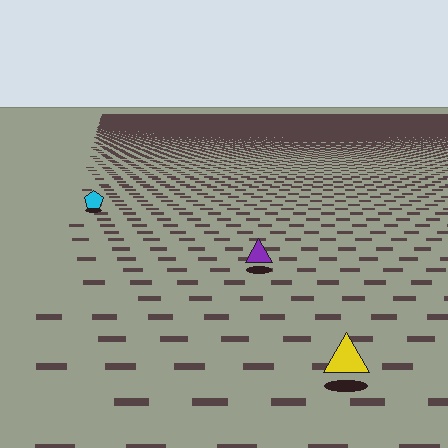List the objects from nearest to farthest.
From nearest to farthest: the yellow triangle, the purple triangle, the cyan pentagon.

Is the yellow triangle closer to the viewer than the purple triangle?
Yes. The yellow triangle is closer — you can tell from the texture gradient: the ground texture is coarser near it.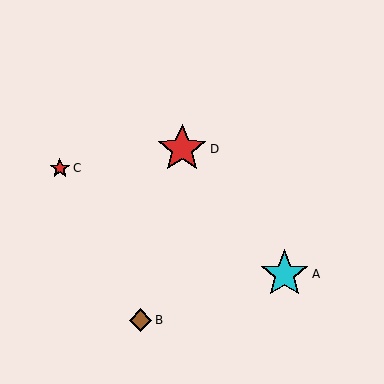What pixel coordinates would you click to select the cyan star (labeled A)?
Click at (284, 274) to select the cyan star A.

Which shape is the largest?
The red star (labeled D) is the largest.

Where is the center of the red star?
The center of the red star is at (182, 149).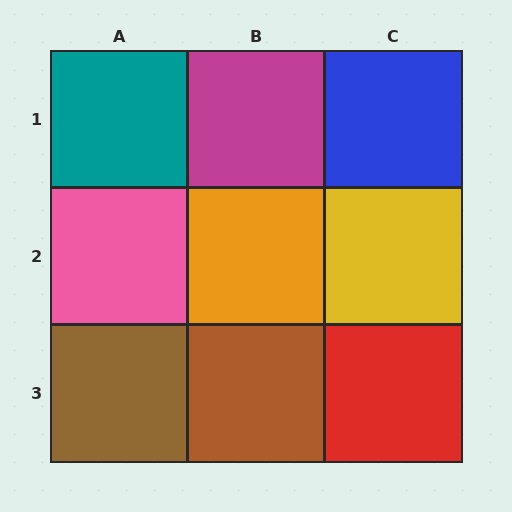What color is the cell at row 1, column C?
Blue.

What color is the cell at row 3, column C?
Red.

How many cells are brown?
2 cells are brown.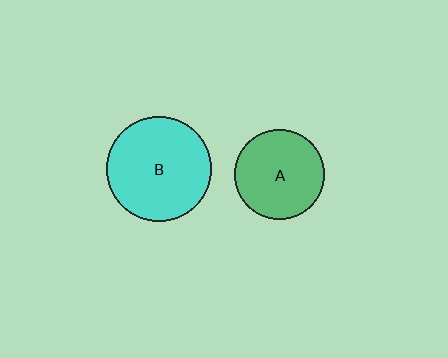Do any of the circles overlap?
No, none of the circles overlap.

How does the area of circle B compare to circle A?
Approximately 1.4 times.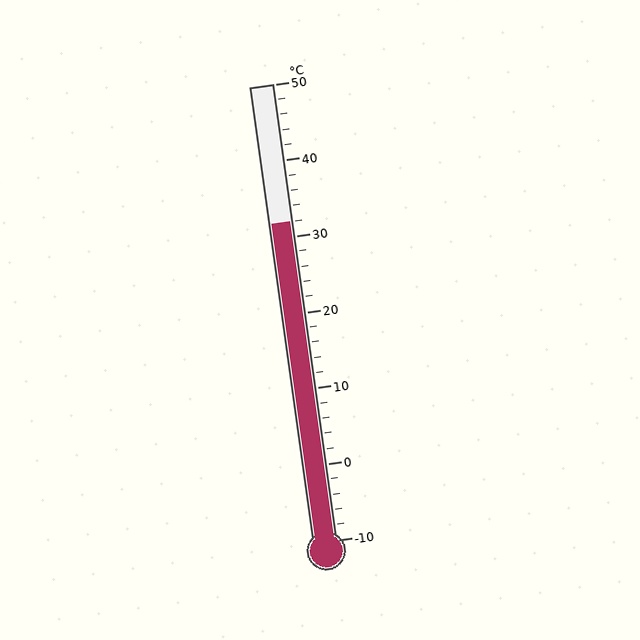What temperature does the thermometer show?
The thermometer shows approximately 32°C.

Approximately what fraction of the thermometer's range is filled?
The thermometer is filled to approximately 70% of its range.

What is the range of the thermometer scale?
The thermometer scale ranges from -10°C to 50°C.